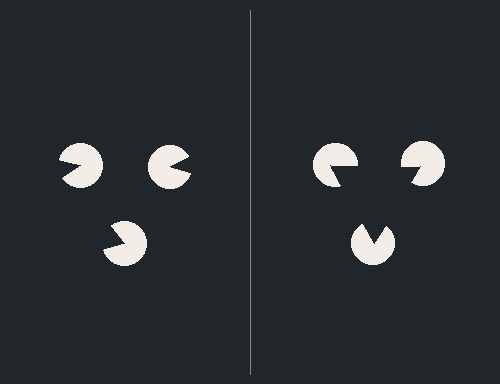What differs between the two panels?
The pac-man discs are positioned identically on both sides; only the wedge orientations differ. On the right they align to a triangle; on the left they are misaligned.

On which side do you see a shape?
An illusory triangle appears on the right side. On the left side the wedge cuts are rotated, so no coherent shape forms.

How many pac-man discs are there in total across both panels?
6 — 3 on each side.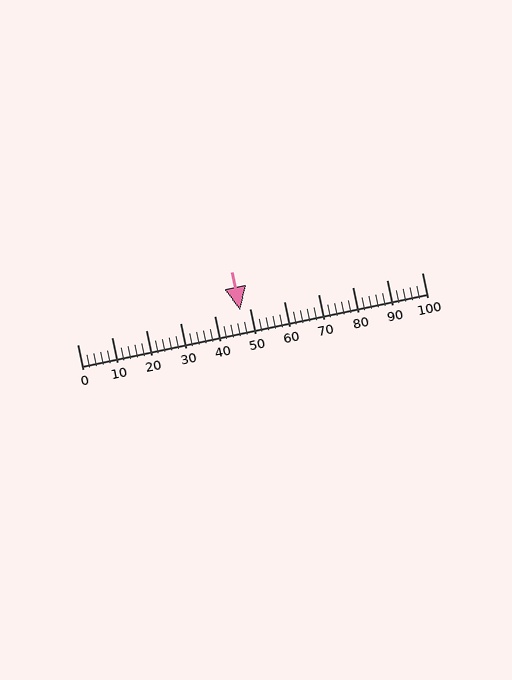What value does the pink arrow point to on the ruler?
The pink arrow points to approximately 47.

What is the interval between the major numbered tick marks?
The major tick marks are spaced 10 units apart.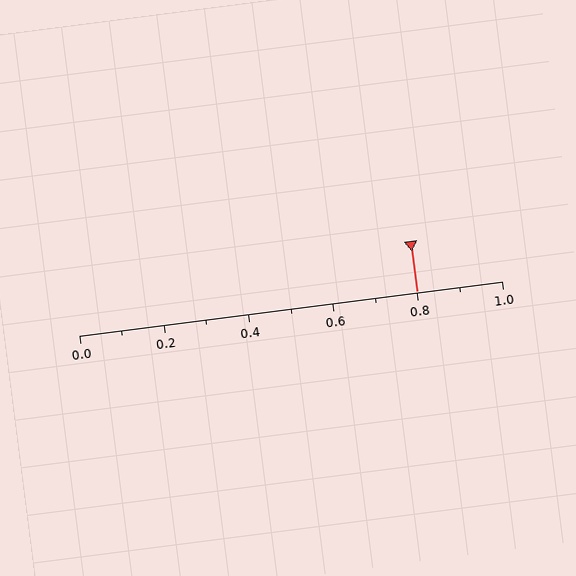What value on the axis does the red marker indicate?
The marker indicates approximately 0.8.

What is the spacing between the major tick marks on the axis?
The major ticks are spaced 0.2 apart.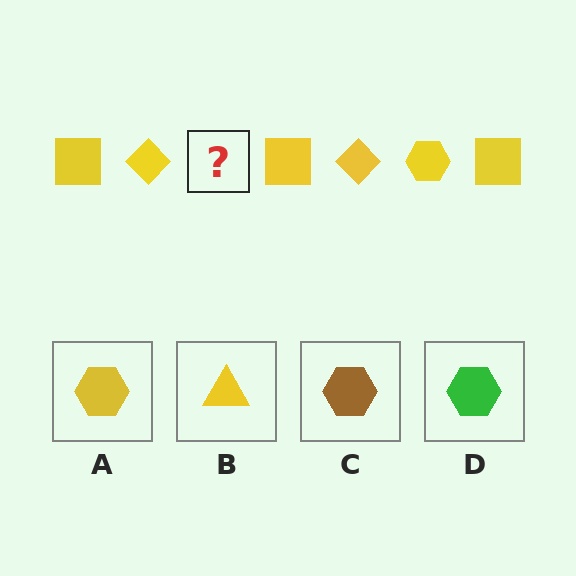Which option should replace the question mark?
Option A.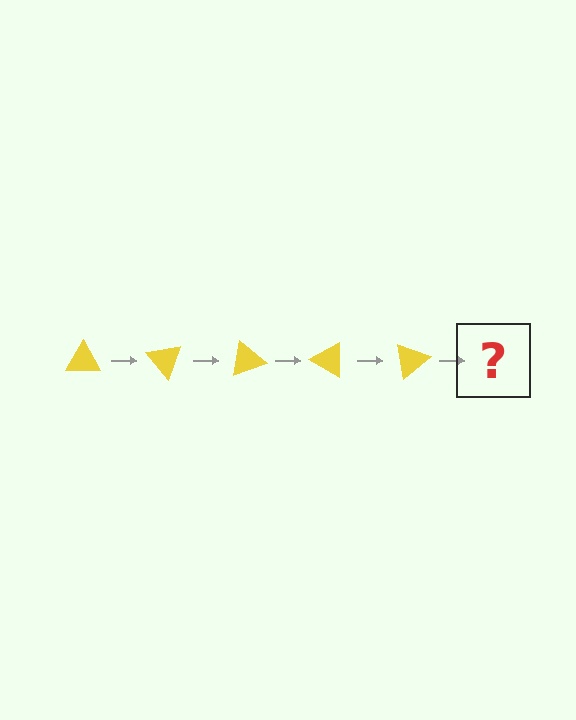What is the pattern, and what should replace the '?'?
The pattern is that the triangle rotates 50 degrees each step. The '?' should be a yellow triangle rotated 250 degrees.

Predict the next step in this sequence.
The next step is a yellow triangle rotated 250 degrees.